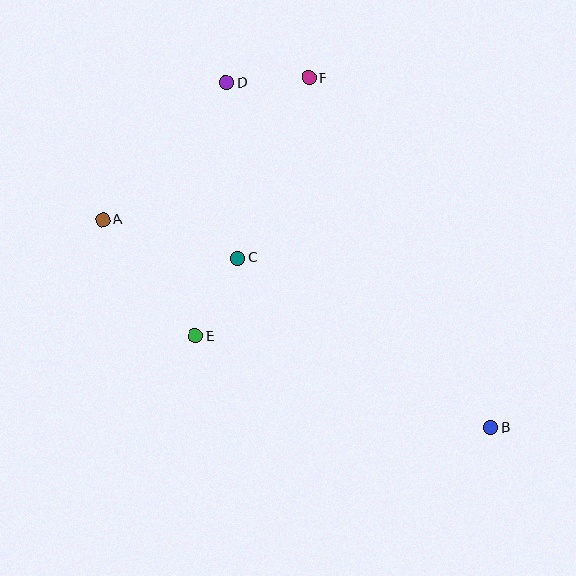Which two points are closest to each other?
Points D and F are closest to each other.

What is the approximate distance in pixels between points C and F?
The distance between C and F is approximately 194 pixels.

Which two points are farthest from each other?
Points A and B are farthest from each other.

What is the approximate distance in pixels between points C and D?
The distance between C and D is approximately 175 pixels.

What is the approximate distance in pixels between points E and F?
The distance between E and F is approximately 282 pixels.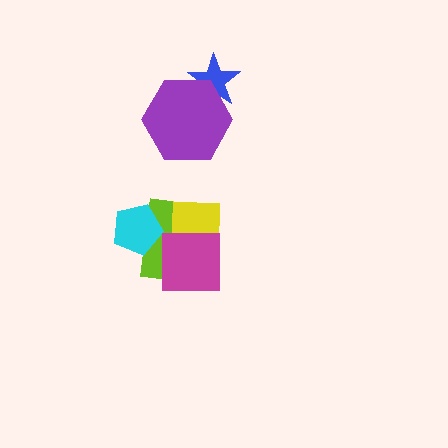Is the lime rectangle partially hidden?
Yes, it is partially covered by another shape.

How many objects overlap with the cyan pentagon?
1 object overlaps with the cyan pentagon.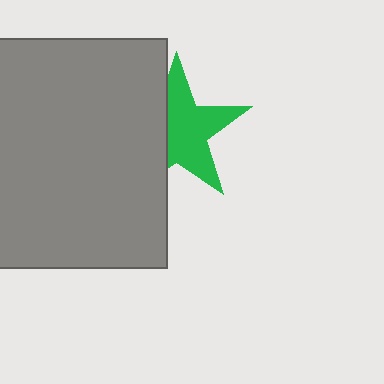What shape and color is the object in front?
The object in front is a gray square.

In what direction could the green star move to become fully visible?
The green star could move right. That would shift it out from behind the gray square entirely.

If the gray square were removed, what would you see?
You would see the complete green star.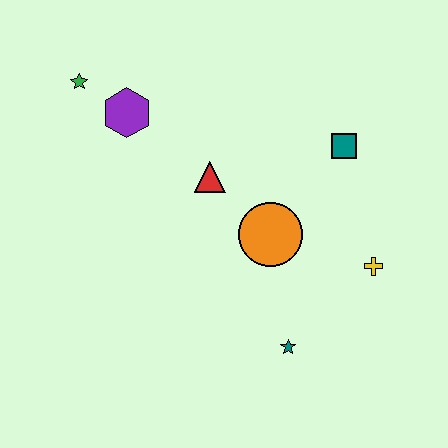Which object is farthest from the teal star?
The green star is farthest from the teal star.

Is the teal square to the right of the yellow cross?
No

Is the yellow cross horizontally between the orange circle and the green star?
No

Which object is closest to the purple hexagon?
The green star is closest to the purple hexagon.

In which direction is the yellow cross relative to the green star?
The yellow cross is to the right of the green star.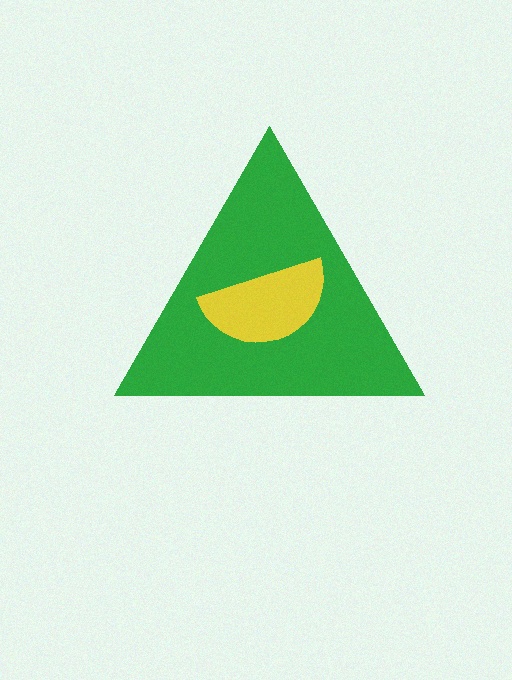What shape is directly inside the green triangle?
The yellow semicircle.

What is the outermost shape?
The green triangle.